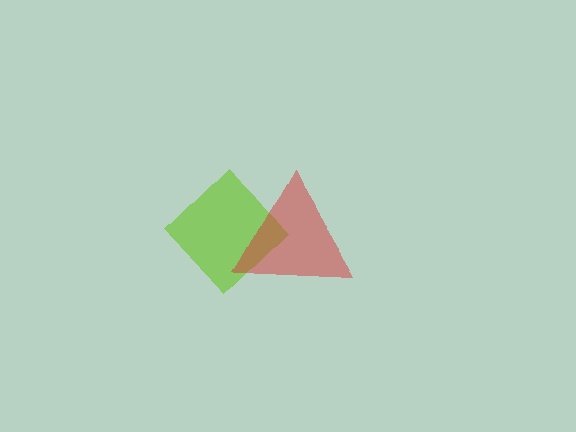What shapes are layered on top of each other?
The layered shapes are: a lime diamond, a red triangle.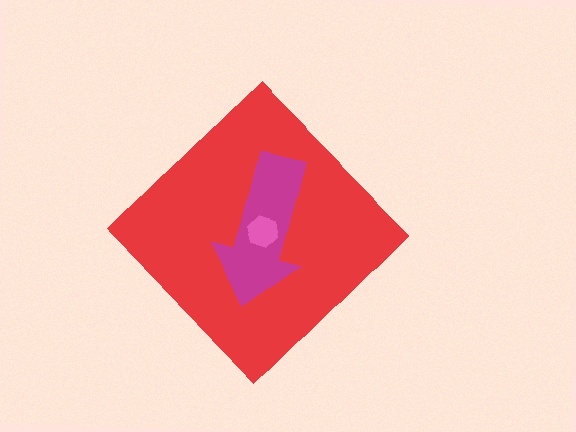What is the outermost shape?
The red diamond.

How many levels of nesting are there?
3.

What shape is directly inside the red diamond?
The magenta arrow.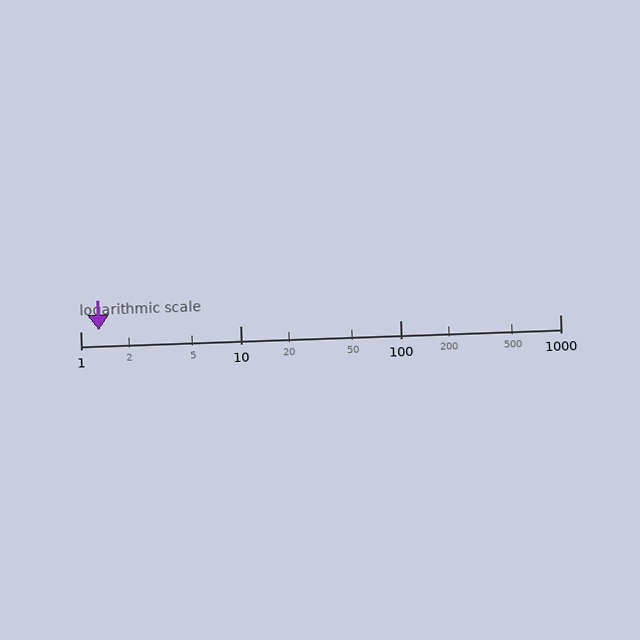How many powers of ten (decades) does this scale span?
The scale spans 3 decades, from 1 to 1000.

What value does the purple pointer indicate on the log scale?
The pointer indicates approximately 1.3.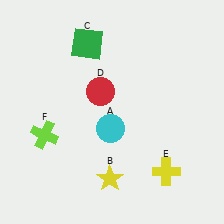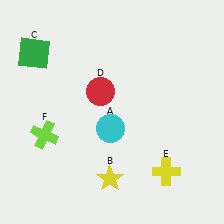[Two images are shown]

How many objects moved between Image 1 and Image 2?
1 object moved between the two images.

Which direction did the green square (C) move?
The green square (C) moved left.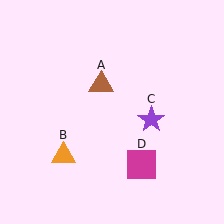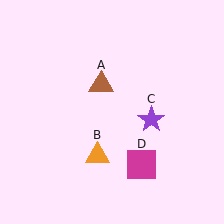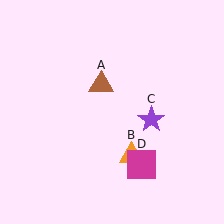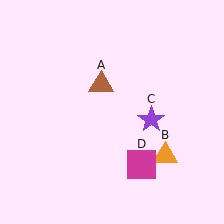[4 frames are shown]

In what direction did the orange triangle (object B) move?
The orange triangle (object B) moved right.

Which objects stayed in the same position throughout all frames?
Brown triangle (object A) and purple star (object C) and magenta square (object D) remained stationary.